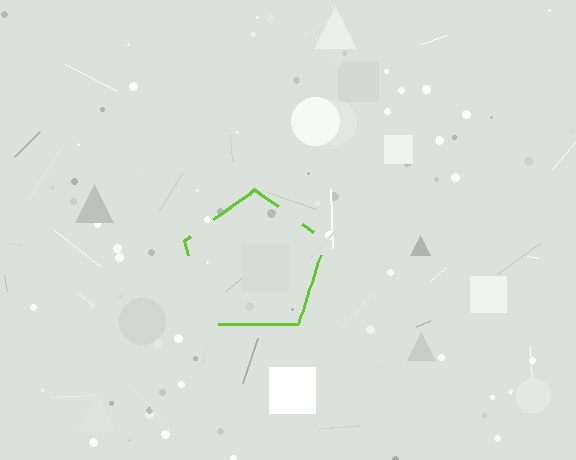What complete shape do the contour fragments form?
The contour fragments form a pentagon.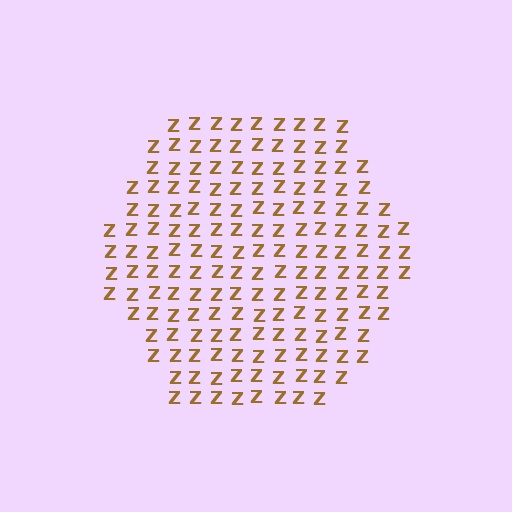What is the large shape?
The large shape is a hexagon.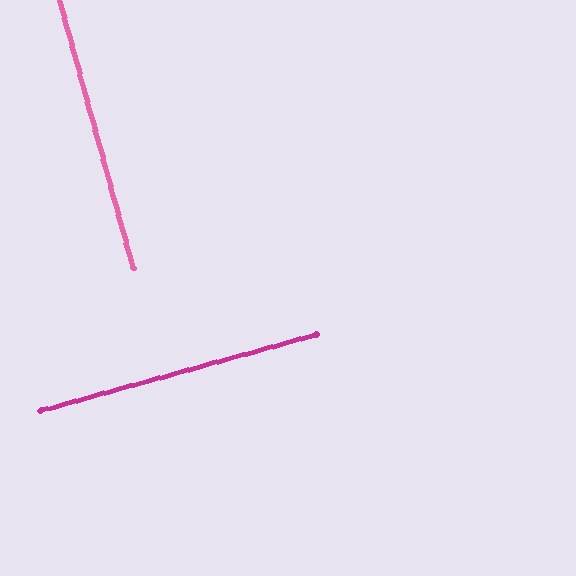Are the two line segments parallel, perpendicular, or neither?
Perpendicular — they meet at approximately 90°.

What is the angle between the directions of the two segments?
Approximately 90 degrees.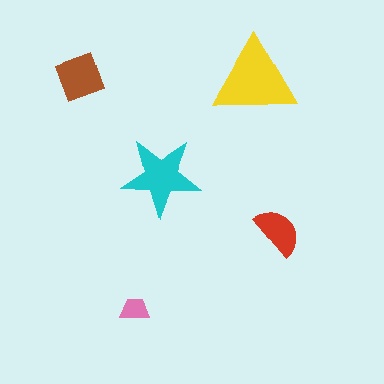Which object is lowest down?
The pink trapezoid is bottommost.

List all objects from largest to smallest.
The yellow triangle, the cyan star, the brown square, the red semicircle, the pink trapezoid.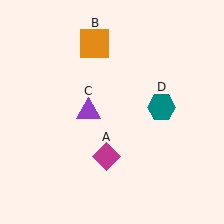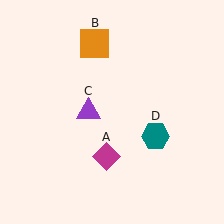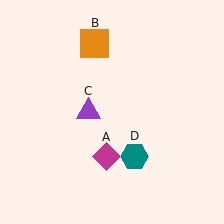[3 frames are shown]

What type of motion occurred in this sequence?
The teal hexagon (object D) rotated clockwise around the center of the scene.